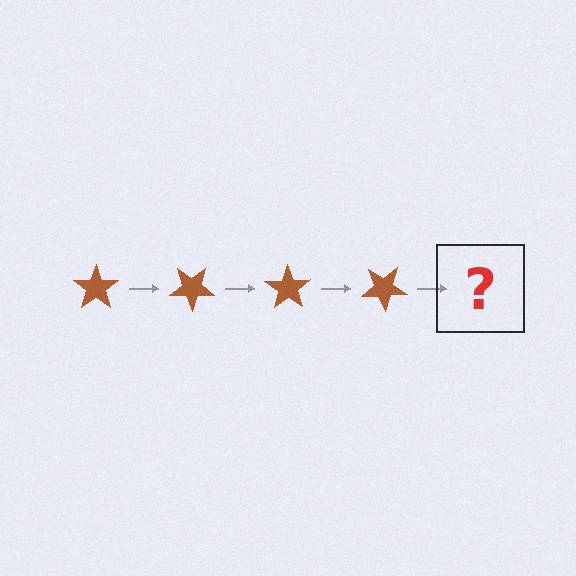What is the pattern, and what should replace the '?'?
The pattern is that the star rotates 35 degrees each step. The '?' should be a brown star rotated 140 degrees.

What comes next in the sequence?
The next element should be a brown star rotated 140 degrees.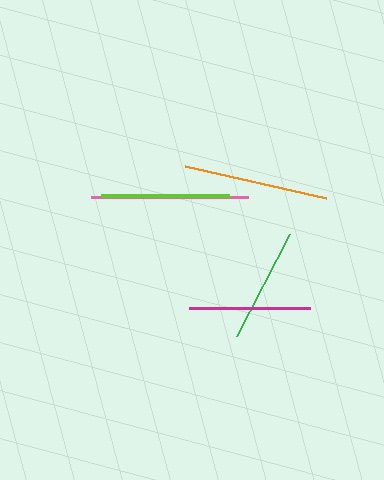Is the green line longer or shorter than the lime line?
The lime line is longer than the green line.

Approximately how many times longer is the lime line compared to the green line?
The lime line is approximately 1.1 times the length of the green line.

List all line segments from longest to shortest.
From longest to shortest: pink, orange, lime, magenta, green.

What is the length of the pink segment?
The pink segment is approximately 158 pixels long.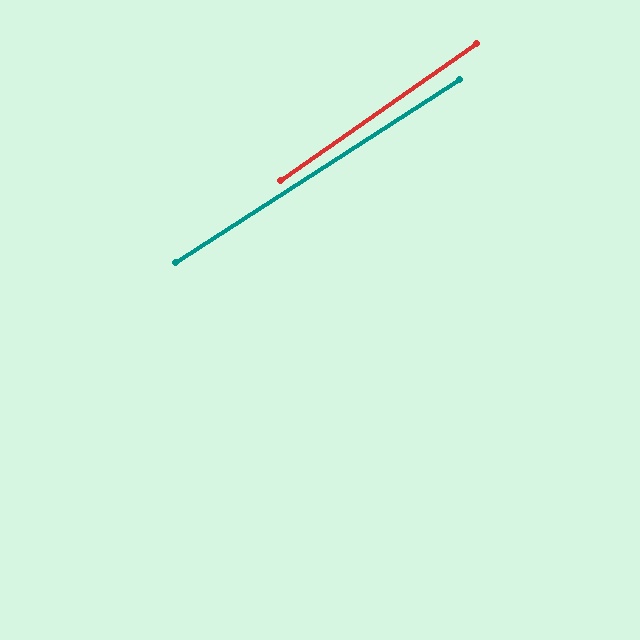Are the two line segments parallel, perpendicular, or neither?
Parallel — their directions differ by only 2.0°.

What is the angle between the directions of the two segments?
Approximately 2 degrees.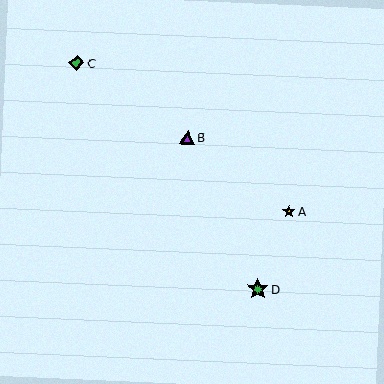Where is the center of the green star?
The center of the green star is at (258, 289).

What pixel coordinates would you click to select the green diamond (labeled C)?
Click at (77, 63) to select the green diamond C.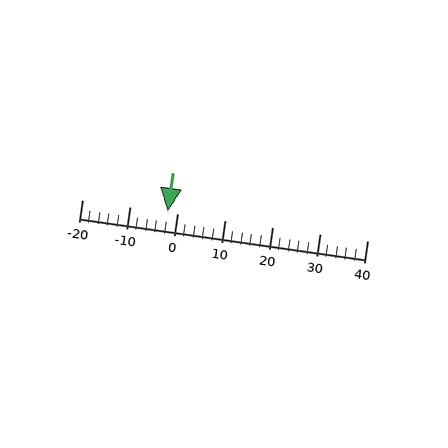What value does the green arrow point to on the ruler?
The green arrow points to approximately -2.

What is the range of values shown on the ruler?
The ruler shows values from -20 to 40.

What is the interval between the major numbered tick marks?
The major tick marks are spaced 10 units apart.